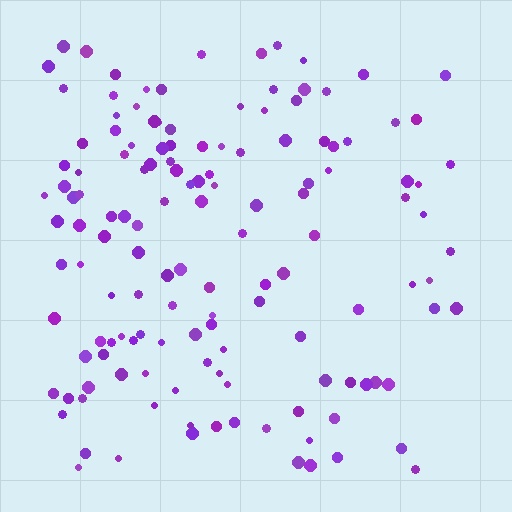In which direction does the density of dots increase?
From right to left, with the left side densest.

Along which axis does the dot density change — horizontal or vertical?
Horizontal.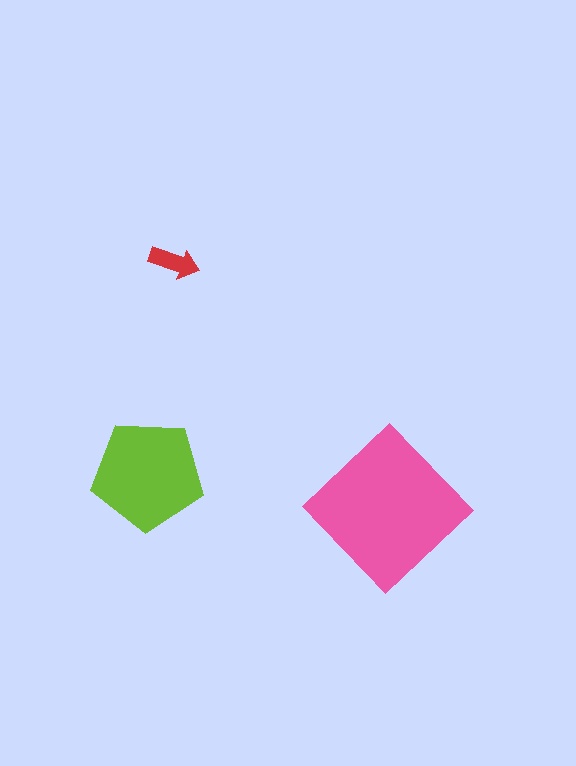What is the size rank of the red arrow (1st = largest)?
3rd.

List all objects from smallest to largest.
The red arrow, the lime pentagon, the pink diamond.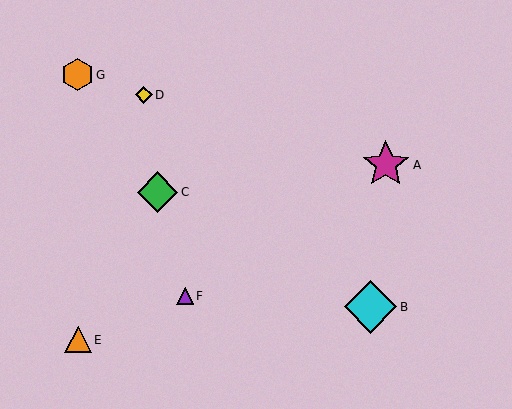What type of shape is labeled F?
Shape F is a purple triangle.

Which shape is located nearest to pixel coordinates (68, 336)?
The orange triangle (labeled E) at (78, 340) is nearest to that location.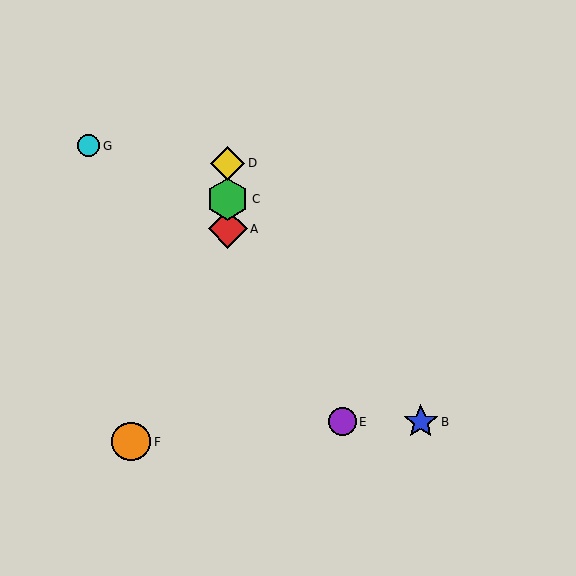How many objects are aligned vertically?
3 objects (A, C, D) are aligned vertically.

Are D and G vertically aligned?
No, D is at x≈228 and G is at x≈89.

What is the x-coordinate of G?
Object G is at x≈89.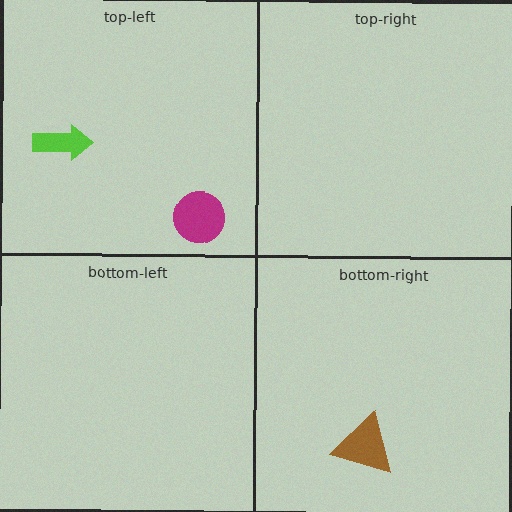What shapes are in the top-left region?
The lime arrow, the magenta circle.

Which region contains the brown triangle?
The bottom-right region.